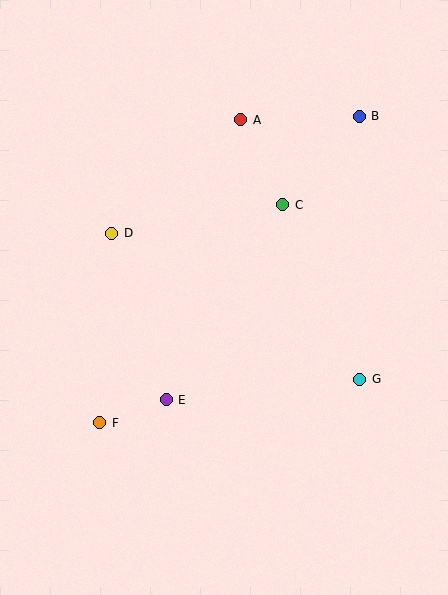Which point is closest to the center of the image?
Point C at (283, 205) is closest to the center.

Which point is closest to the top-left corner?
Point D is closest to the top-left corner.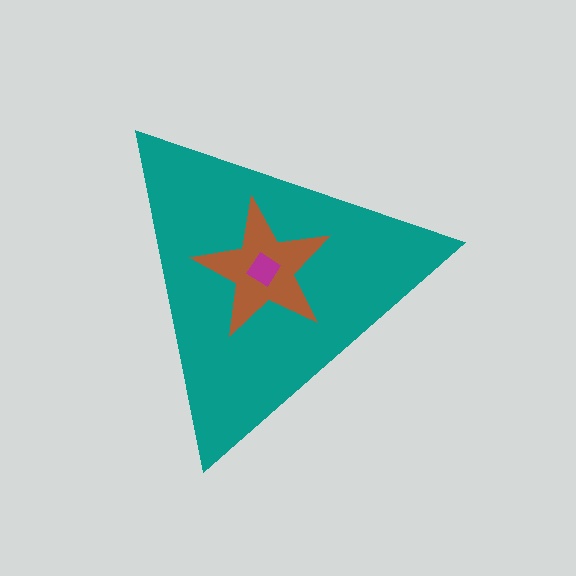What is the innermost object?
The magenta diamond.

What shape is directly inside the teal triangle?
The brown star.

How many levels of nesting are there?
3.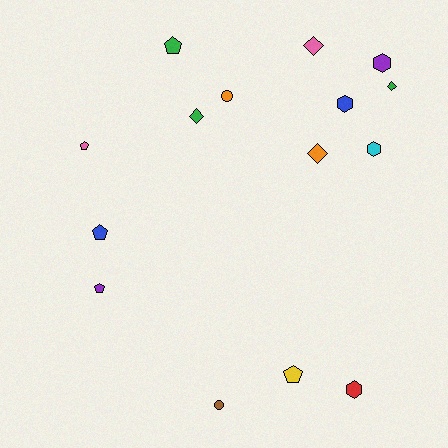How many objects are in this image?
There are 15 objects.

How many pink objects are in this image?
There are 2 pink objects.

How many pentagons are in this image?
There are 5 pentagons.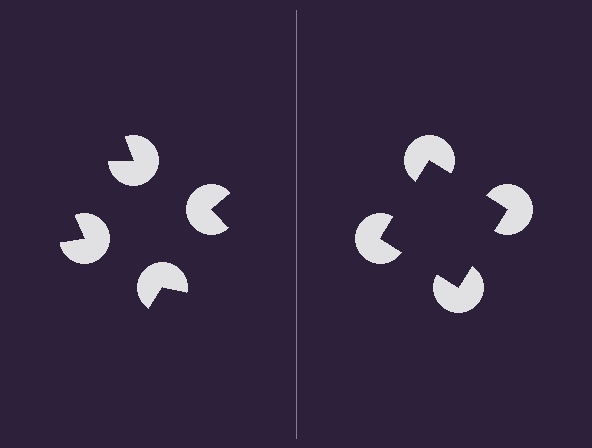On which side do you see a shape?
An illusory square appears on the right side. On the left side the wedge cuts are rotated, so no coherent shape forms.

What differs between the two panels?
The pac-man discs are positioned identically on both sides; only the wedge orientations differ. On the right they align to a square; on the left they are misaligned.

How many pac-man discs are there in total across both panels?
8 — 4 on each side.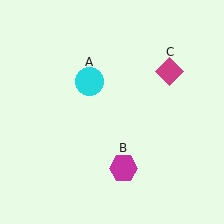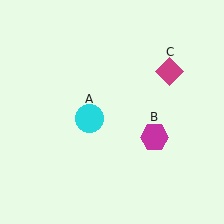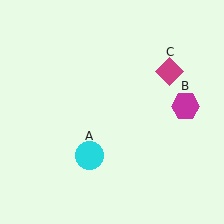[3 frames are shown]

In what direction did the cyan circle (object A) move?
The cyan circle (object A) moved down.